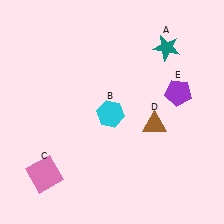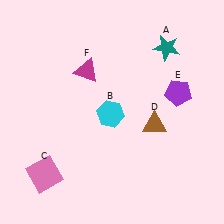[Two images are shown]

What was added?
A magenta triangle (F) was added in Image 2.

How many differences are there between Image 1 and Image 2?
There is 1 difference between the two images.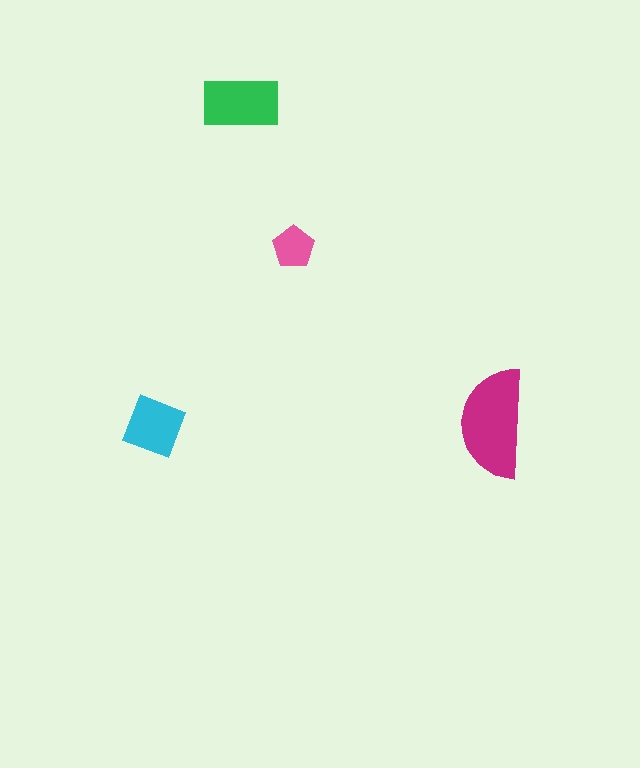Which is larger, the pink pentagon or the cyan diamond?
The cyan diamond.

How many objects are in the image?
There are 4 objects in the image.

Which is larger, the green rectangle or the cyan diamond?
The green rectangle.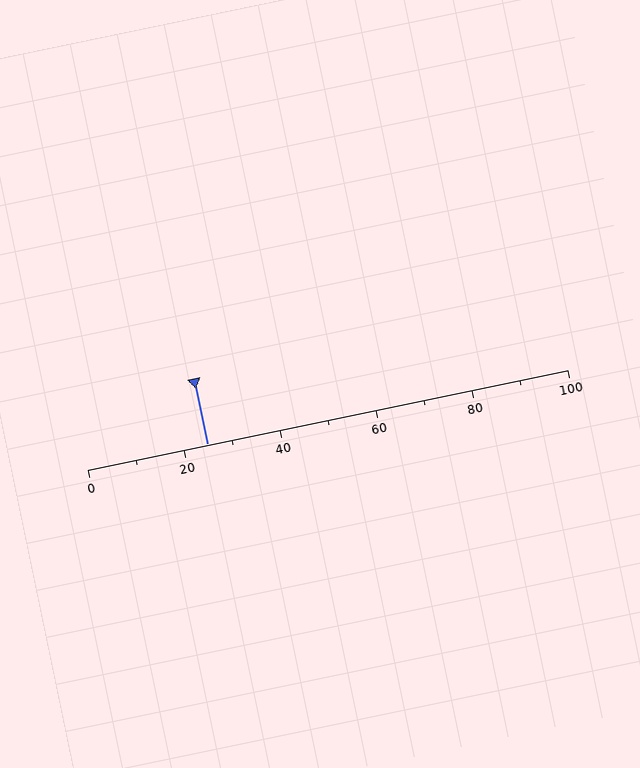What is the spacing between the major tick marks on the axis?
The major ticks are spaced 20 apart.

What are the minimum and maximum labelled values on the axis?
The axis runs from 0 to 100.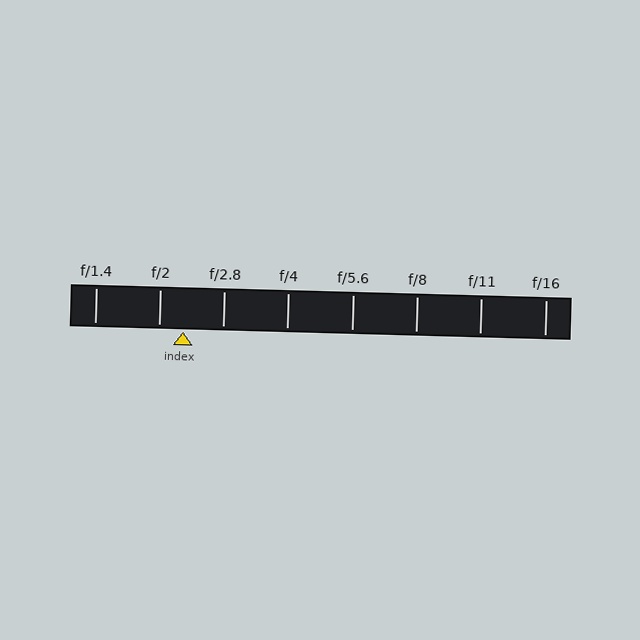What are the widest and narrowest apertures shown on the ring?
The widest aperture shown is f/1.4 and the narrowest is f/16.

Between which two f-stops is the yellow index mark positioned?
The index mark is between f/2 and f/2.8.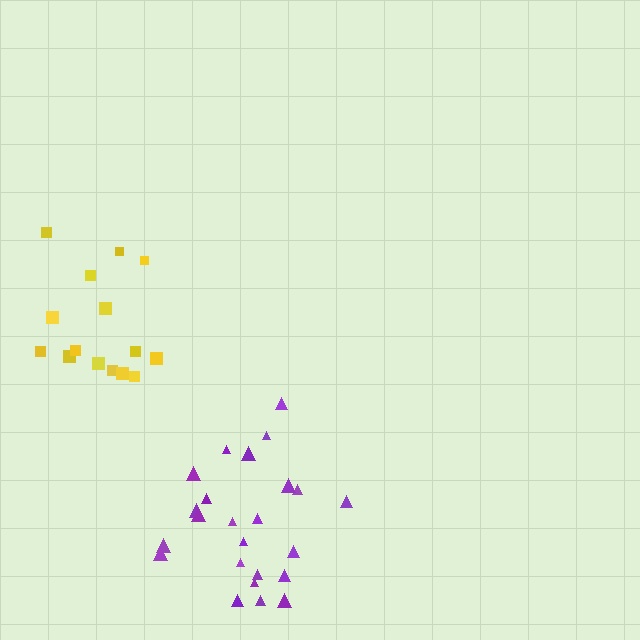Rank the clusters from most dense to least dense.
purple, yellow.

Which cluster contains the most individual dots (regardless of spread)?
Purple (24).